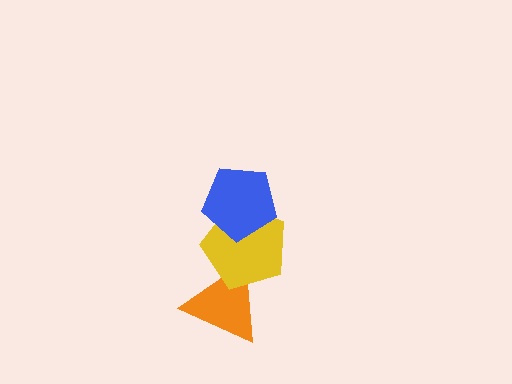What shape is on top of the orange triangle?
The yellow pentagon is on top of the orange triangle.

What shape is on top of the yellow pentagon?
The blue pentagon is on top of the yellow pentagon.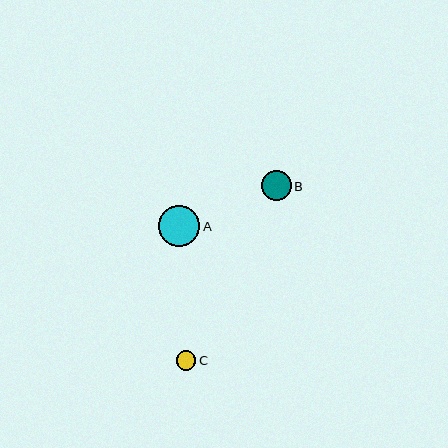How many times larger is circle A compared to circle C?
Circle A is approximately 2.1 times the size of circle C.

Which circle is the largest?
Circle A is the largest with a size of approximately 42 pixels.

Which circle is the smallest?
Circle C is the smallest with a size of approximately 20 pixels.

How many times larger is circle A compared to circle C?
Circle A is approximately 2.1 times the size of circle C.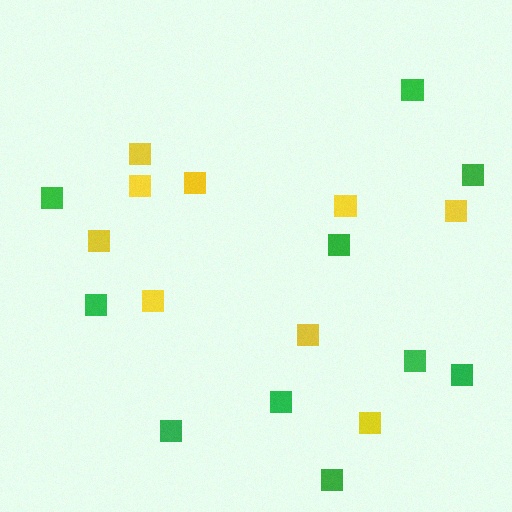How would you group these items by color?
There are 2 groups: one group of green squares (10) and one group of yellow squares (9).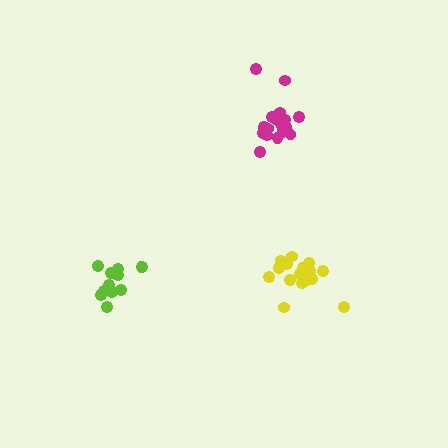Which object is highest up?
The magenta cluster is topmost.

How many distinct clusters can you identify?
There are 3 distinct clusters.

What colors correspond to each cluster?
The clusters are colored: yellow, magenta, lime.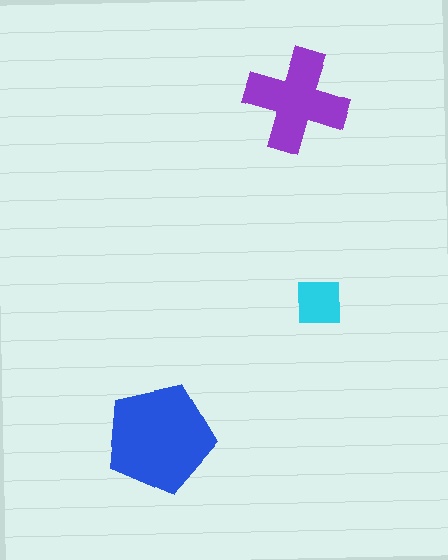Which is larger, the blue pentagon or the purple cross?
The blue pentagon.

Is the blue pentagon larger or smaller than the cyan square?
Larger.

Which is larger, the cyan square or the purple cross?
The purple cross.